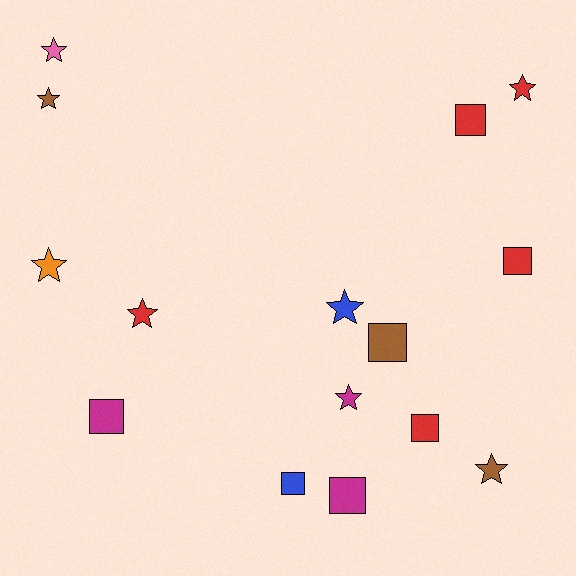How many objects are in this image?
There are 15 objects.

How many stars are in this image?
There are 8 stars.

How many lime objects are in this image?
There are no lime objects.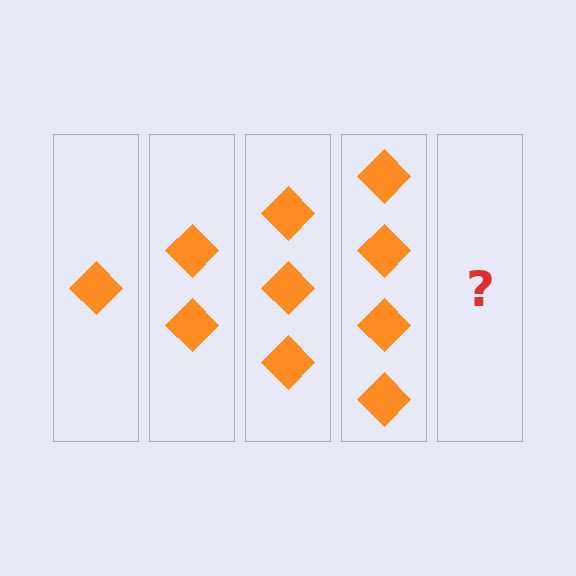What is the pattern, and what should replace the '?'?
The pattern is that each step adds one more diamond. The '?' should be 5 diamonds.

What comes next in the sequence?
The next element should be 5 diamonds.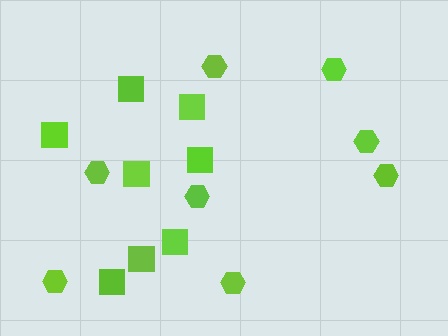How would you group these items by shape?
There are 2 groups: one group of hexagons (8) and one group of squares (8).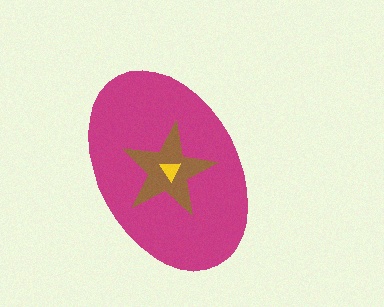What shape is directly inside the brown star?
The yellow triangle.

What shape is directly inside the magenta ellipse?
The brown star.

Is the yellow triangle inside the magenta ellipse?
Yes.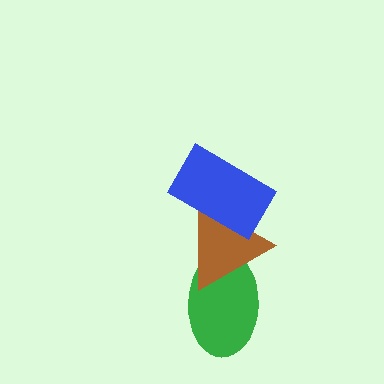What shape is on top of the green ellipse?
The brown triangle is on top of the green ellipse.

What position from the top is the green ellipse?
The green ellipse is 3rd from the top.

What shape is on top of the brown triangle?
The blue rectangle is on top of the brown triangle.